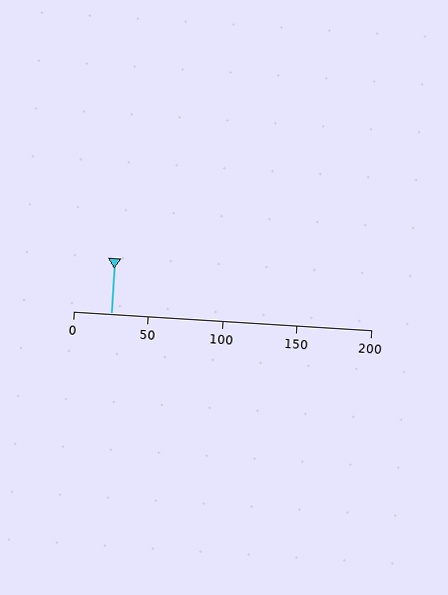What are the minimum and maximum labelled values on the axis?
The axis runs from 0 to 200.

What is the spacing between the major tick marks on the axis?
The major ticks are spaced 50 apart.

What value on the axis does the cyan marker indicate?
The marker indicates approximately 25.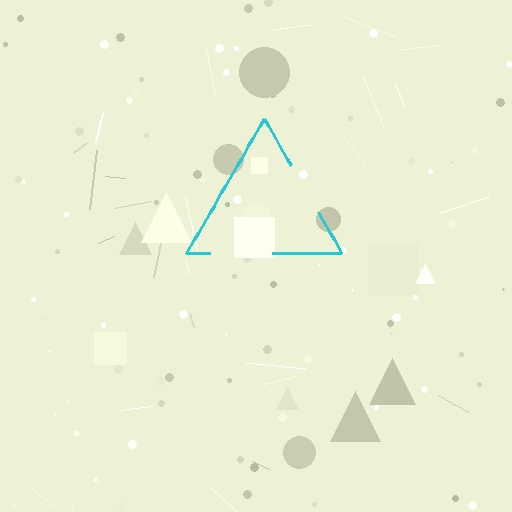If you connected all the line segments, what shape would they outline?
They would outline a triangle.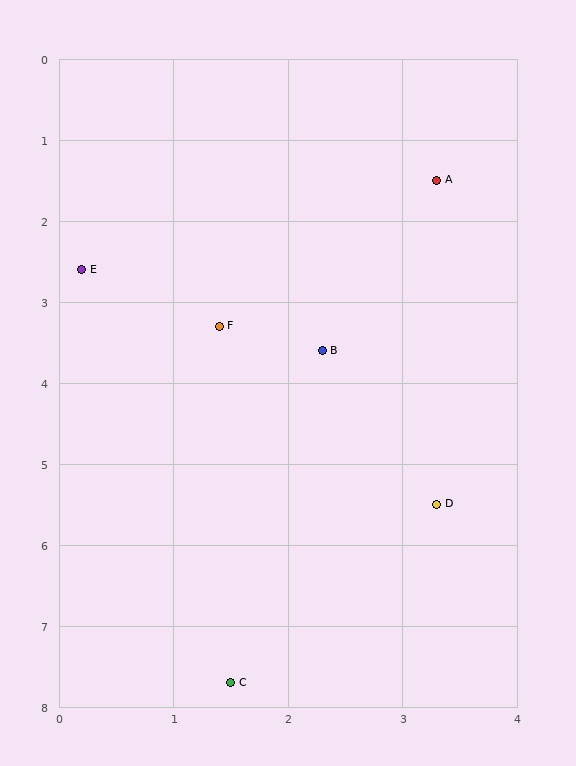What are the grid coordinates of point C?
Point C is at approximately (1.5, 7.7).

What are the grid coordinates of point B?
Point B is at approximately (2.3, 3.6).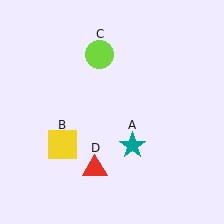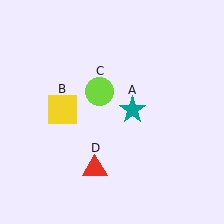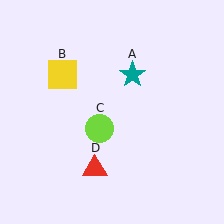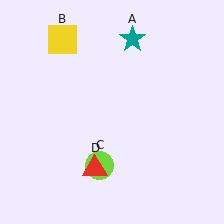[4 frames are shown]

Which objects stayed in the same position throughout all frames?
Red triangle (object D) remained stationary.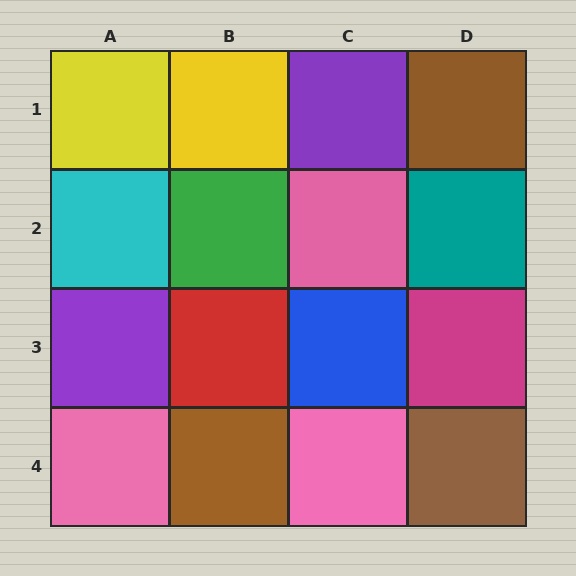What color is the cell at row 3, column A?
Purple.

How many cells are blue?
1 cell is blue.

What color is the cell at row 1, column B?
Yellow.